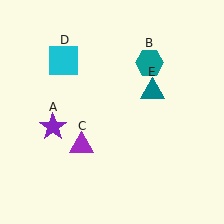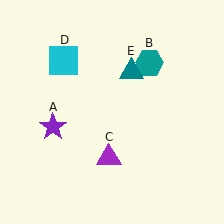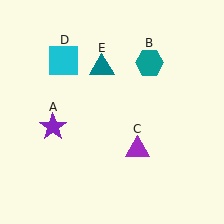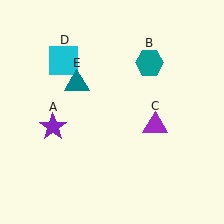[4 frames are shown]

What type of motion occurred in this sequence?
The purple triangle (object C), teal triangle (object E) rotated counterclockwise around the center of the scene.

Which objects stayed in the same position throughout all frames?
Purple star (object A) and teal hexagon (object B) and cyan square (object D) remained stationary.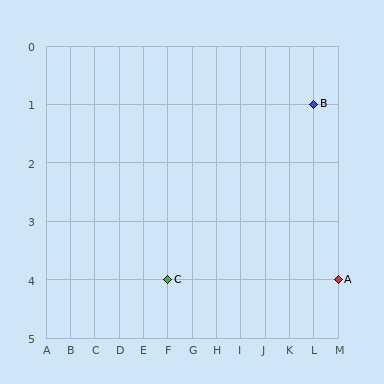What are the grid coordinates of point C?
Point C is at grid coordinates (F, 4).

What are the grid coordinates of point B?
Point B is at grid coordinates (L, 1).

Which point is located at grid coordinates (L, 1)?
Point B is at (L, 1).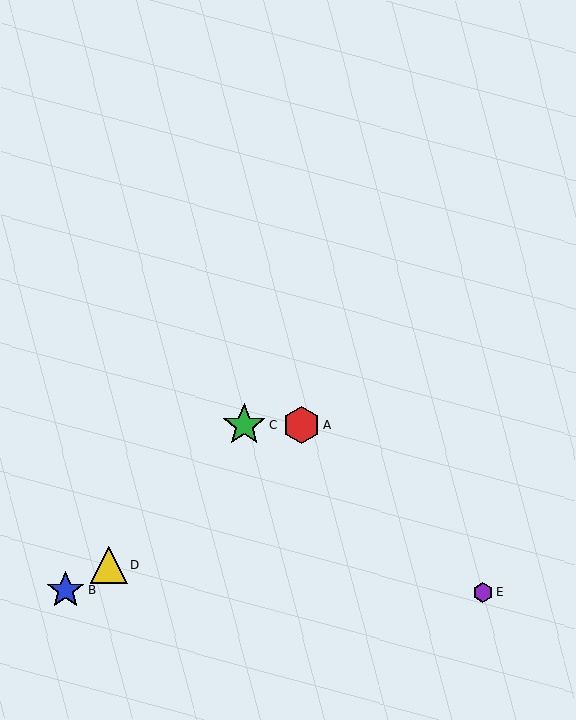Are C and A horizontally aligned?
Yes, both are at y≈425.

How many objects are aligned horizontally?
2 objects (A, C) are aligned horizontally.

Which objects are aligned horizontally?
Objects A, C are aligned horizontally.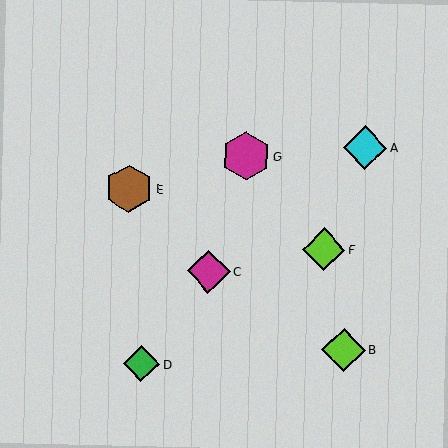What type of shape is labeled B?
Shape B is a lime diamond.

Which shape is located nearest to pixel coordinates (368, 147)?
The cyan diamond (labeled A) at (365, 147) is nearest to that location.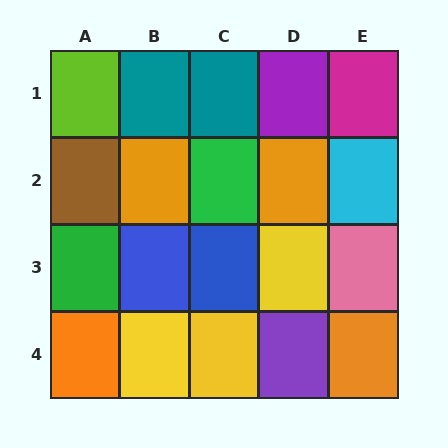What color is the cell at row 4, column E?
Orange.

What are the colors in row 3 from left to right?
Green, blue, blue, yellow, pink.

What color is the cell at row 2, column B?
Orange.